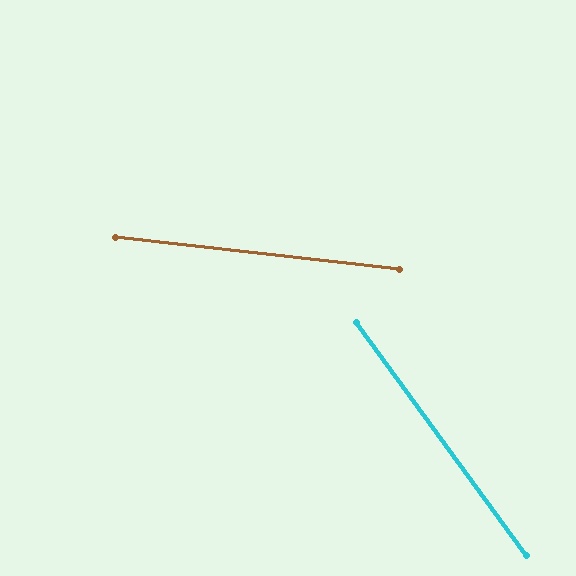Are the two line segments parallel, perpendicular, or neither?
Neither parallel nor perpendicular — they differ by about 47°.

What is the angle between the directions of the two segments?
Approximately 47 degrees.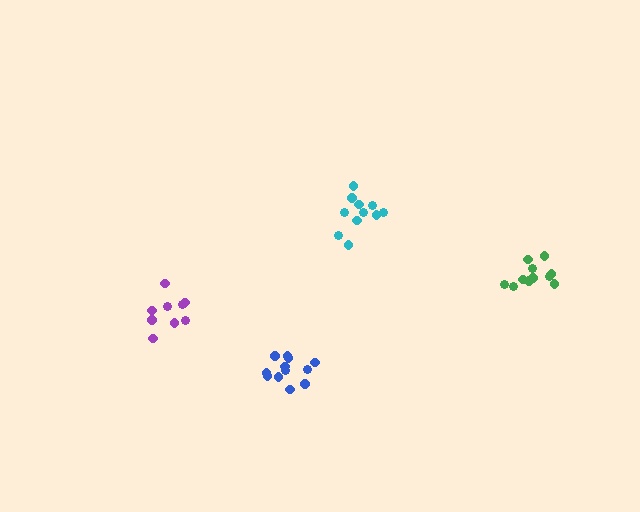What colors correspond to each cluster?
The clusters are colored: cyan, purple, blue, green.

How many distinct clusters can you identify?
There are 4 distinct clusters.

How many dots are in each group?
Group 1: 11 dots, Group 2: 9 dots, Group 3: 12 dots, Group 4: 11 dots (43 total).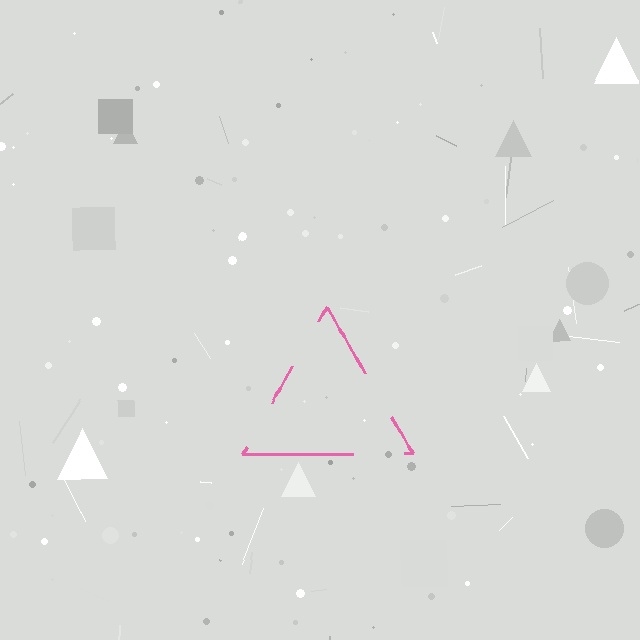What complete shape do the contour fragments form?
The contour fragments form a triangle.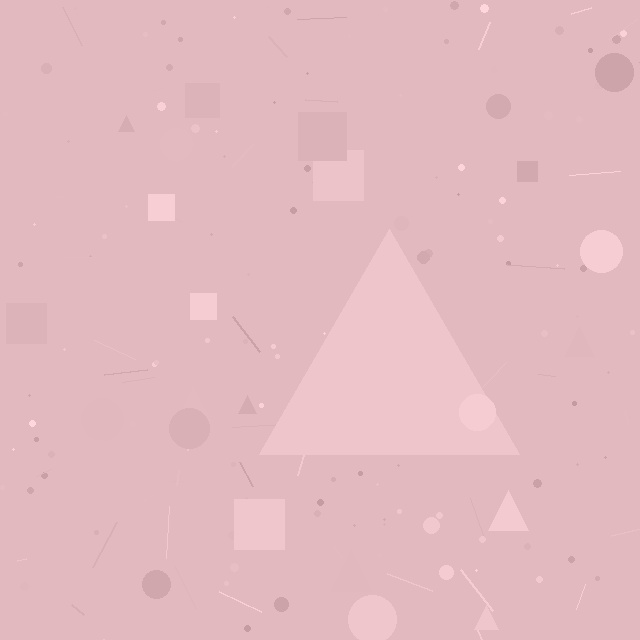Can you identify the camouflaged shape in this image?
The camouflaged shape is a triangle.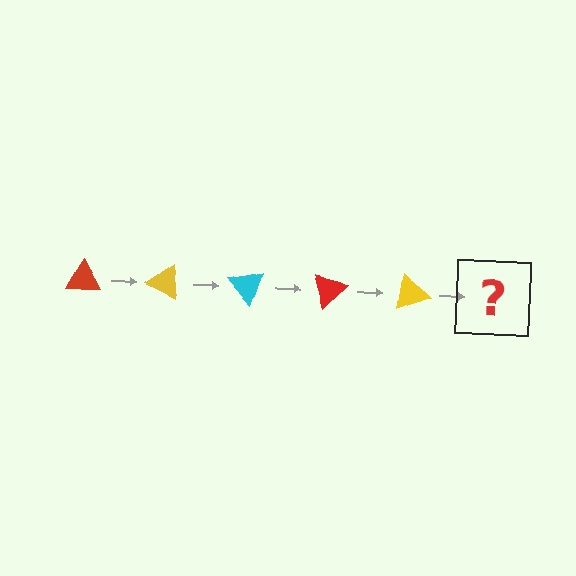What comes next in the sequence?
The next element should be a cyan triangle, rotated 125 degrees from the start.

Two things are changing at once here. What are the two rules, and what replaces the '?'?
The two rules are that it rotates 25 degrees each step and the color cycles through red, yellow, and cyan. The '?' should be a cyan triangle, rotated 125 degrees from the start.